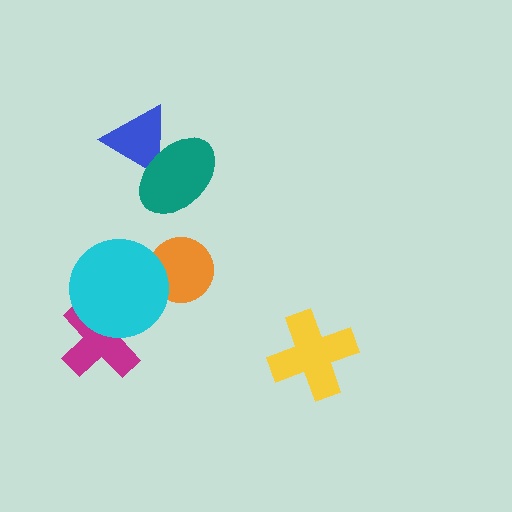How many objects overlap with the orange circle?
1 object overlaps with the orange circle.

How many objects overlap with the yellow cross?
0 objects overlap with the yellow cross.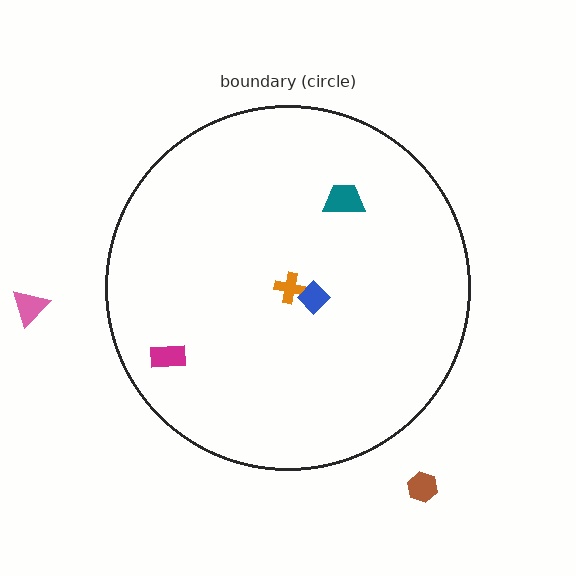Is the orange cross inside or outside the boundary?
Inside.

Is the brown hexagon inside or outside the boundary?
Outside.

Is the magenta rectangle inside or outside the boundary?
Inside.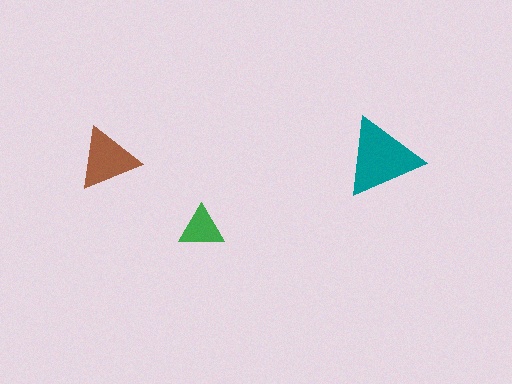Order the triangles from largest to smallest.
the teal one, the brown one, the green one.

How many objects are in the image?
There are 3 objects in the image.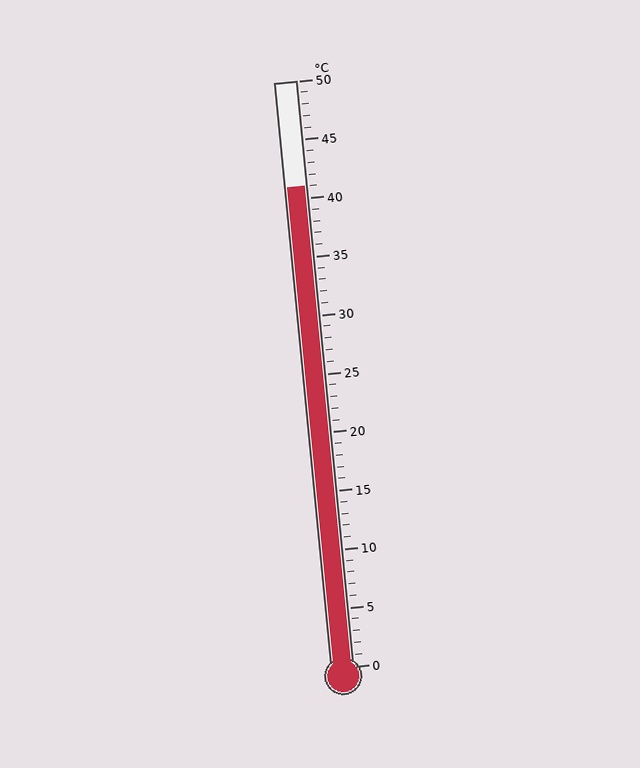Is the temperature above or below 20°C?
The temperature is above 20°C.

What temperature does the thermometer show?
The thermometer shows approximately 41°C.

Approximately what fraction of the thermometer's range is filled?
The thermometer is filled to approximately 80% of its range.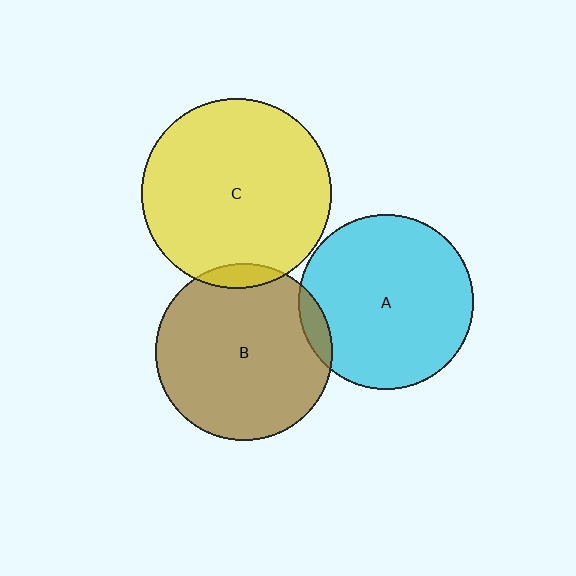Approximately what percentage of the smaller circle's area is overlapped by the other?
Approximately 5%.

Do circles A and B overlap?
Yes.